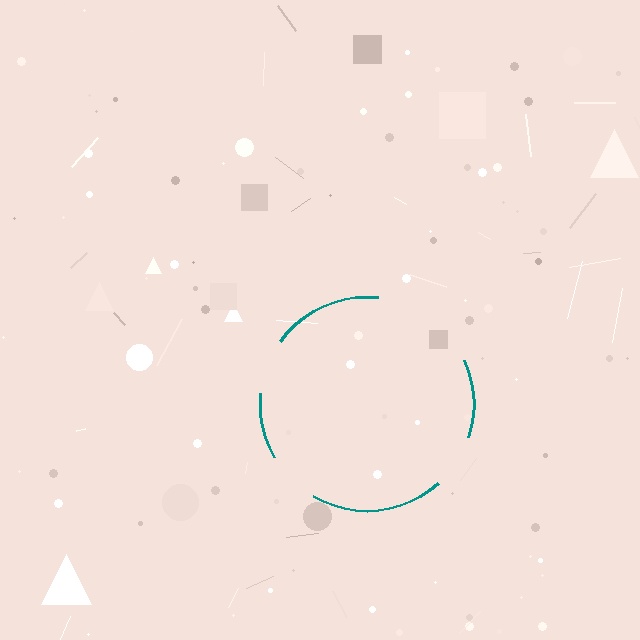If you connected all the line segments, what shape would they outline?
They would outline a circle.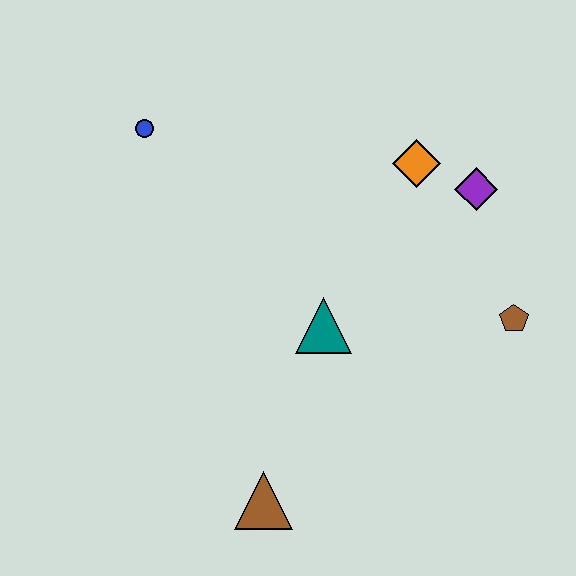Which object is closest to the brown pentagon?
The purple diamond is closest to the brown pentagon.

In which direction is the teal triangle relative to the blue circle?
The teal triangle is below the blue circle.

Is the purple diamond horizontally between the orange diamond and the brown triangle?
No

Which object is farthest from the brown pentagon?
The blue circle is farthest from the brown pentagon.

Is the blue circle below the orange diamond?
No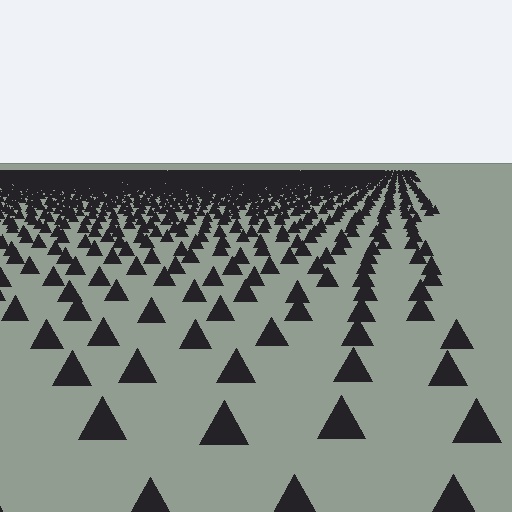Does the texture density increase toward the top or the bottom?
Density increases toward the top.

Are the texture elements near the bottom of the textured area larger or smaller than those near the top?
Larger. Near the bottom, elements are closer to the viewer and appear at a bigger on-screen size.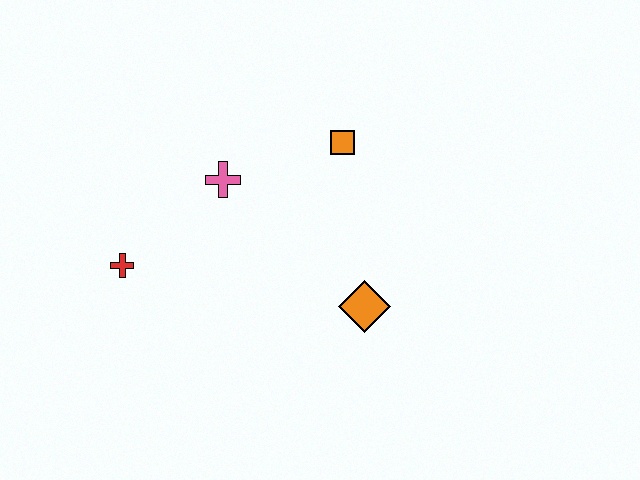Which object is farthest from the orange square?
The red cross is farthest from the orange square.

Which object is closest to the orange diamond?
The orange square is closest to the orange diamond.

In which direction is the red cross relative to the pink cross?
The red cross is to the left of the pink cross.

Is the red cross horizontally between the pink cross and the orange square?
No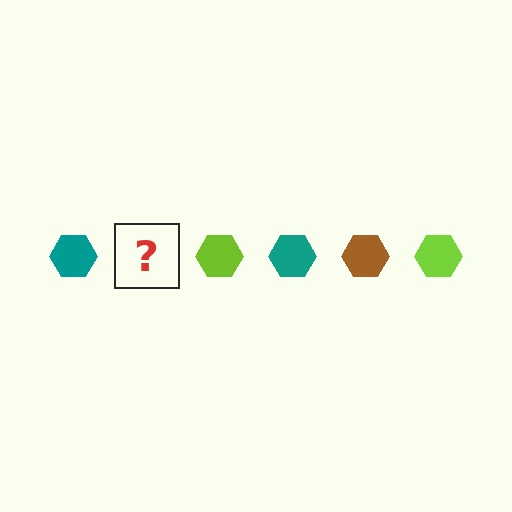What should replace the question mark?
The question mark should be replaced with a brown hexagon.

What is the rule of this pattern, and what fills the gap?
The rule is that the pattern cycles through teal, brown, lime hexagons. The gap should be filled with a brown hexagon.